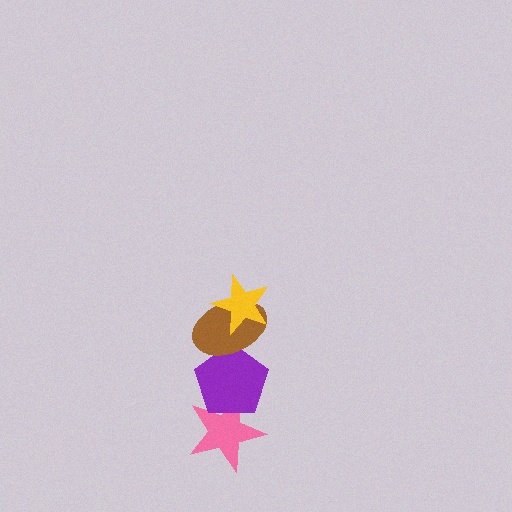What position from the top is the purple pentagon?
The purple pentagon is 3rd from the top.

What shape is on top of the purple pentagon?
The brown ellipse is on top of the purple pentagon.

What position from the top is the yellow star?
The yellow star is 1st from the top.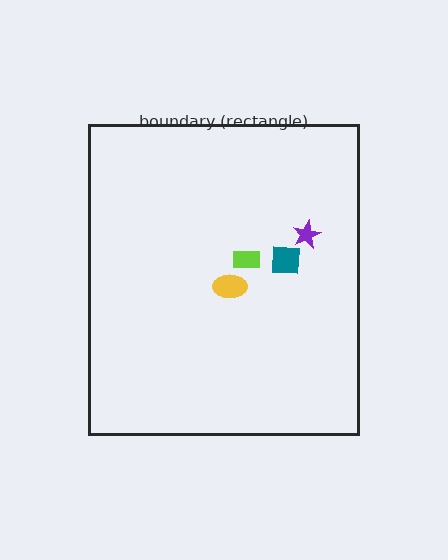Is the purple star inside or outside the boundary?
Inside.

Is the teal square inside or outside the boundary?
Inside.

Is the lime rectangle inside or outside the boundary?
Inside.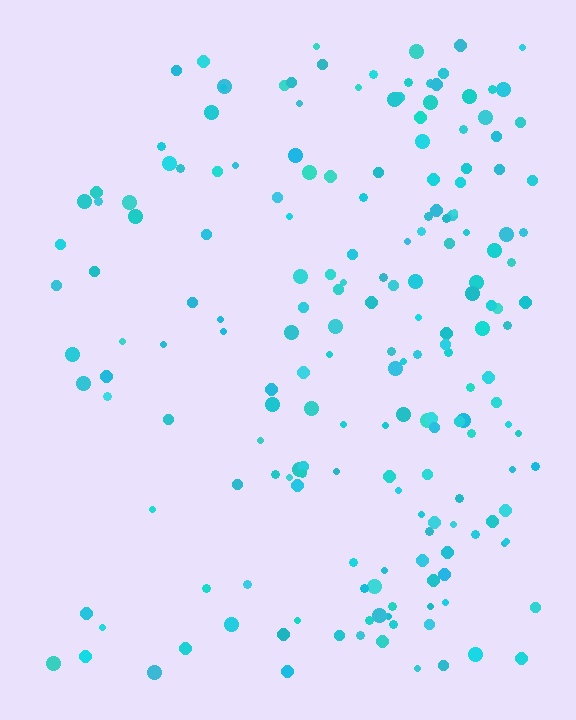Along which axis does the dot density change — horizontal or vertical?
Horizontal.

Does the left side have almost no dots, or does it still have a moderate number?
Still a moderate number, just noticeably fewer than the right.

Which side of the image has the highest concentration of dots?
The right.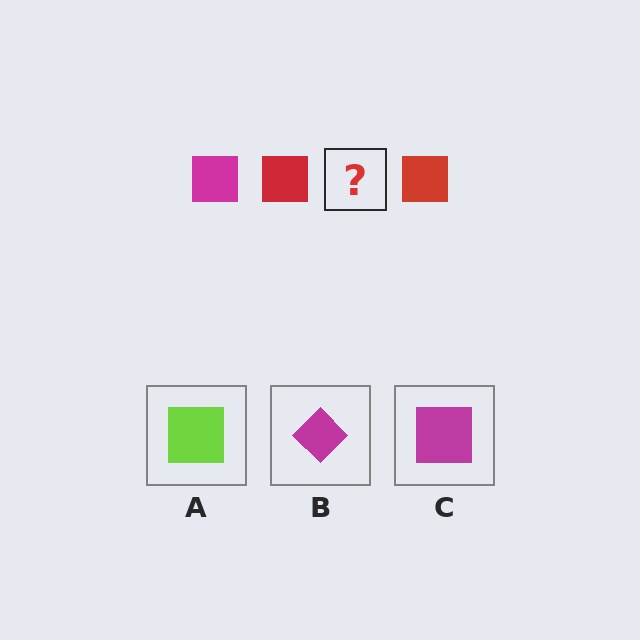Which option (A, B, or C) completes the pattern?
C.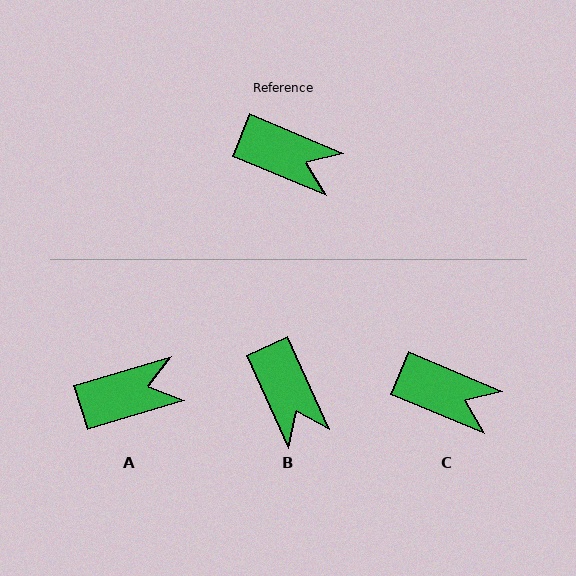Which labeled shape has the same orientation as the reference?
C.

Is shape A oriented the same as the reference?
No, it is off by about 39 degrees.